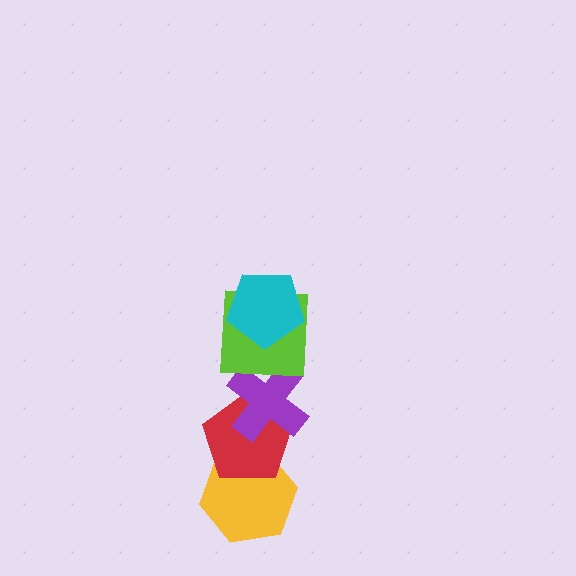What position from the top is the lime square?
The lime square is 2nd from the top.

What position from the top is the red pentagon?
The red pentagon is 4th from the top.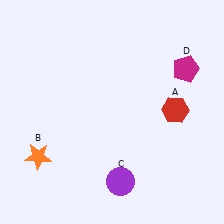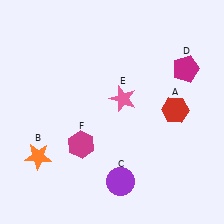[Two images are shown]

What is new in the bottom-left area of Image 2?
A magenta hexagon (F) was added in the bottom-left area of Image 2.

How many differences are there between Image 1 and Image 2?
There are 2 differences between the two images.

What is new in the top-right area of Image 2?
A pink star (E) was added in the top-right area of Image 2.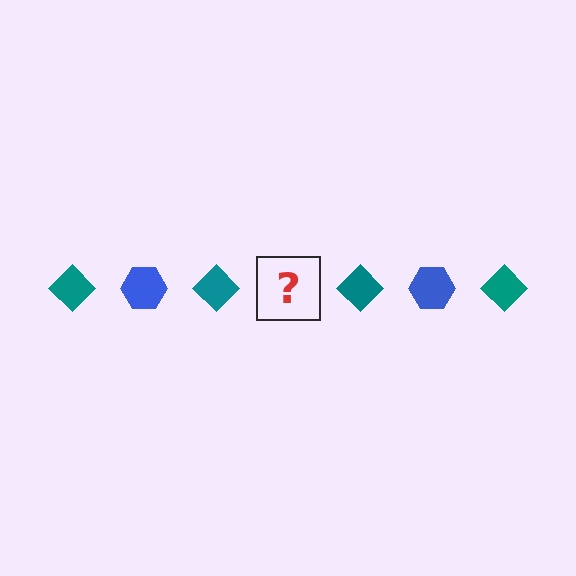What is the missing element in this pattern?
The missing element is a blue hexagon.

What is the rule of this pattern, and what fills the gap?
The rule is that the pattern alternates between teal diamond and blue hexagon. The gap should be filled with a blue hexagon.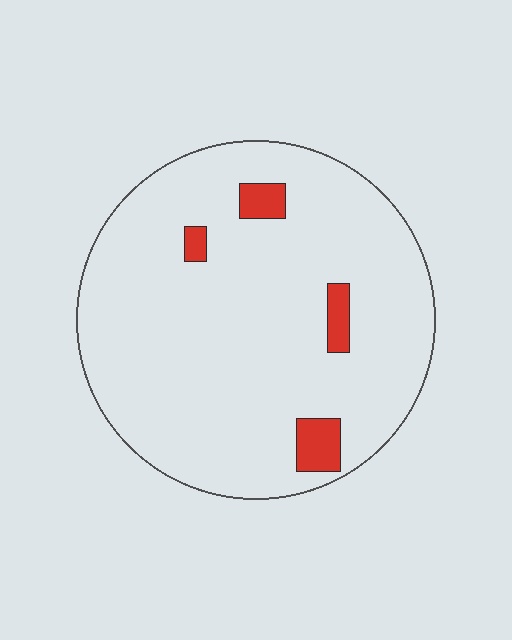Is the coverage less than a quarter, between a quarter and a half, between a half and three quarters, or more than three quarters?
Less than a quarter.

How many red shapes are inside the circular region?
4.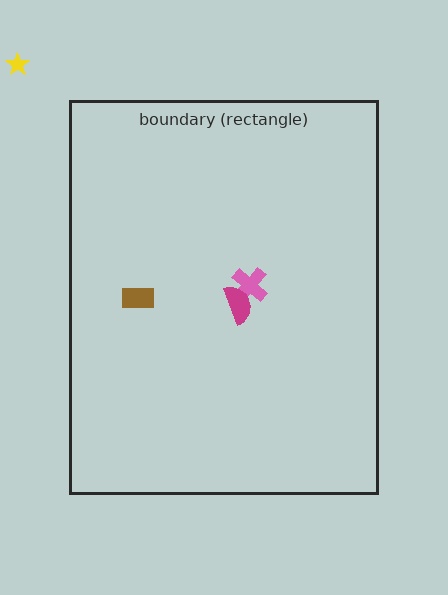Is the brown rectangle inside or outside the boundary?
Inside.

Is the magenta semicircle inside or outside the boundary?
Inside.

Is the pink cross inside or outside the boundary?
Inside.